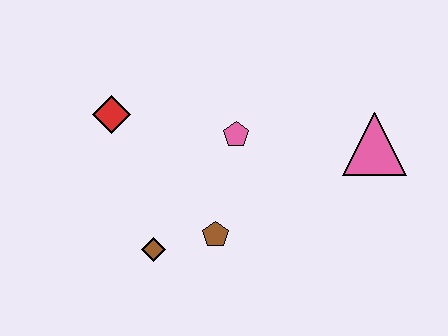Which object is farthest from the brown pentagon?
The pink triangle is farthest from the brown pentagon.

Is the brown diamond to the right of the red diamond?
Yes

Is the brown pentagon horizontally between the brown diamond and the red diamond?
No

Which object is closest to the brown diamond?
The brown pentagon is closest to the brown diamond.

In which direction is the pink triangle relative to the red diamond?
The pink triangle is to the right of the red diamond.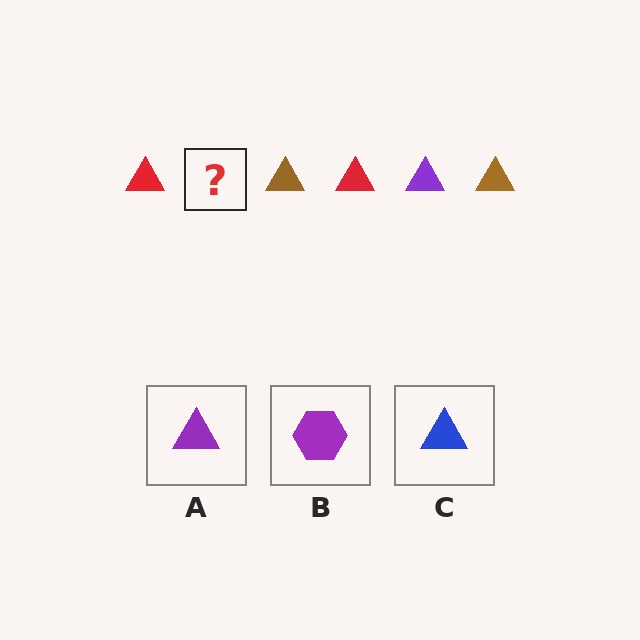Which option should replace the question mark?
Option A.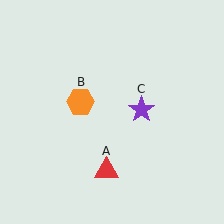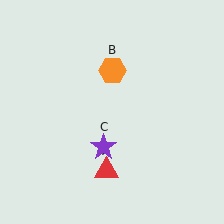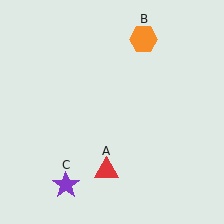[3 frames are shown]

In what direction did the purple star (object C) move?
The purple star (object C) moved down and to the left.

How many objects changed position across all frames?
2 objects changed position: orange hexagon (object B), purple star (object C).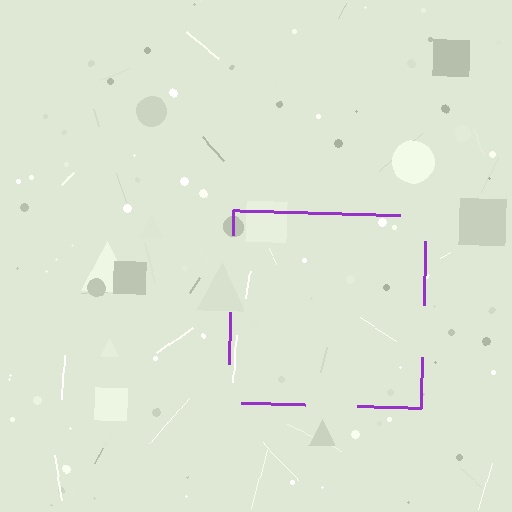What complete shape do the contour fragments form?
The contour fragments form a square.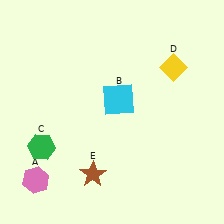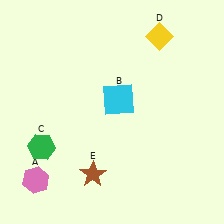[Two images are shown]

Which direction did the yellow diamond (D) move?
The yellow diamond (D) moved up.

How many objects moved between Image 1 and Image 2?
1 object moved between the two images.